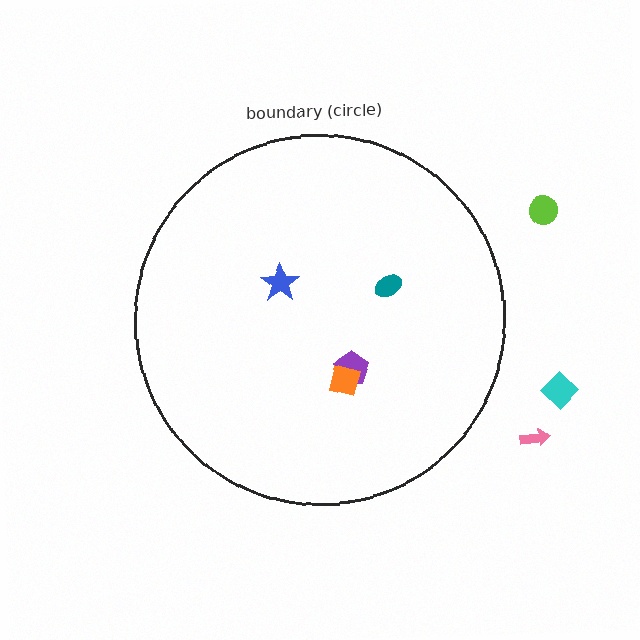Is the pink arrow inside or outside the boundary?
Outside.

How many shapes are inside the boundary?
4 inside, 3 outside.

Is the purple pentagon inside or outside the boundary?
Inside.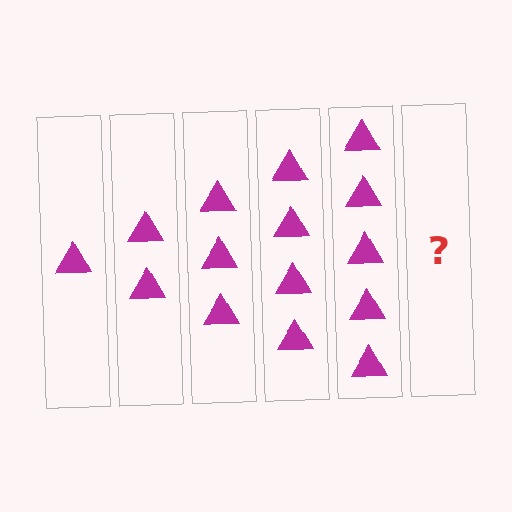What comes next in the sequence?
The next element should be 6 triangles.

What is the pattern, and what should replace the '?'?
The pattern is that each step adds one more triangle. The '?' should be 6 triangles.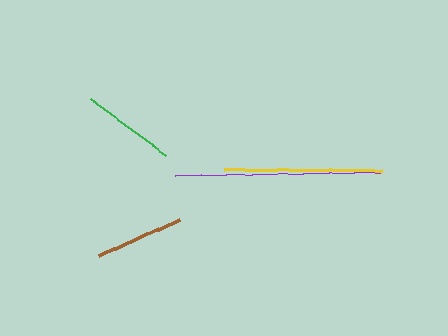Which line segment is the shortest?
The brown line is the shortest at approximately 88 pixels.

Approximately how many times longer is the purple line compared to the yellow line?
The purple line is approximately 1.3 times the length of the yellow line.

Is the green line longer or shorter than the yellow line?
The yellow line is longer than the green line.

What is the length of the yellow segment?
The yellow segment is approximately 158 pixels long.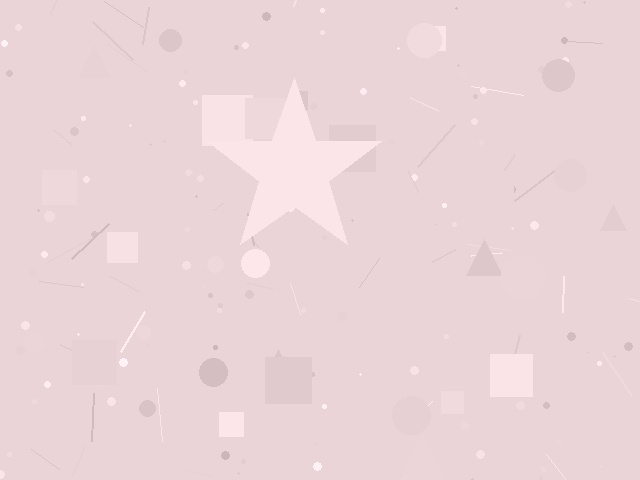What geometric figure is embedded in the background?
A star is embedded in the background.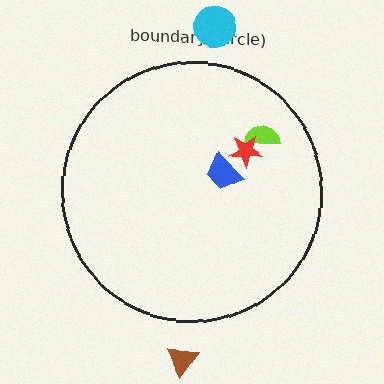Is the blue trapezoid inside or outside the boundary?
Inside.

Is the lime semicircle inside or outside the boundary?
Inside.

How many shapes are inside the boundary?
3 inside, 2 outside.